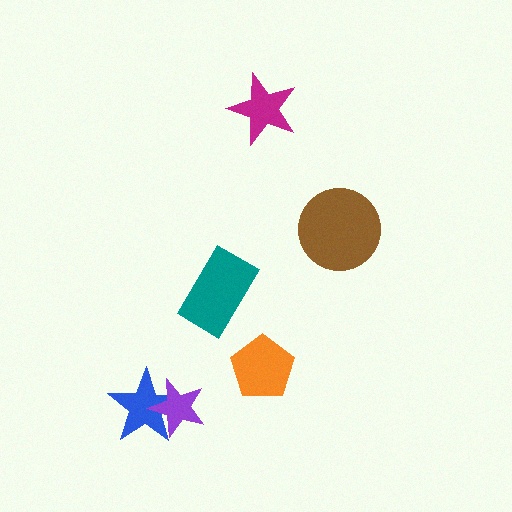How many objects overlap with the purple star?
1 object overlaps with the purple star.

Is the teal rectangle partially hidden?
No, no other shape covers it.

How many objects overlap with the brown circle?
0 objects overlap with the brown circle.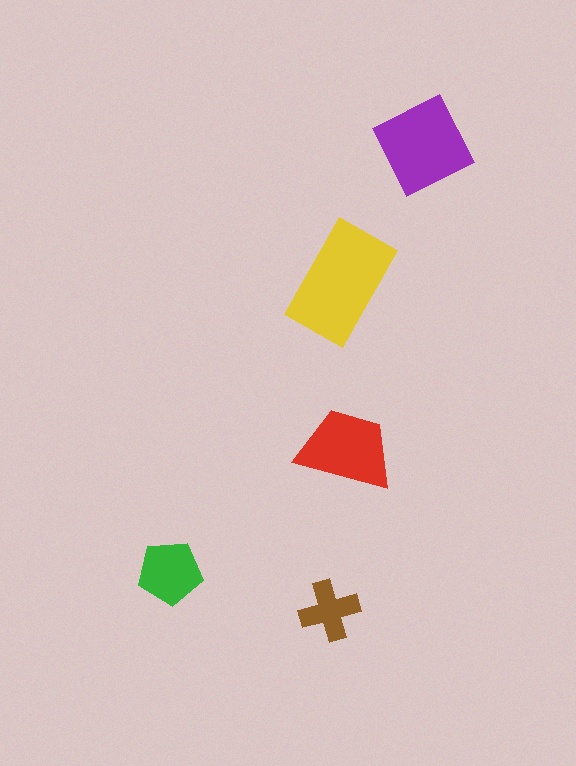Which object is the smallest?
The brown cross.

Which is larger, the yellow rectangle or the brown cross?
The yellow rectangle.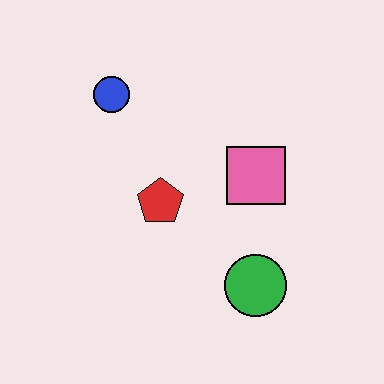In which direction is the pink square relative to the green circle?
The pink square is above the green circle.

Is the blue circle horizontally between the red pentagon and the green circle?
No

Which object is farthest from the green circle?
The blue circle is farthest from the green circle.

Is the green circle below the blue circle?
Yes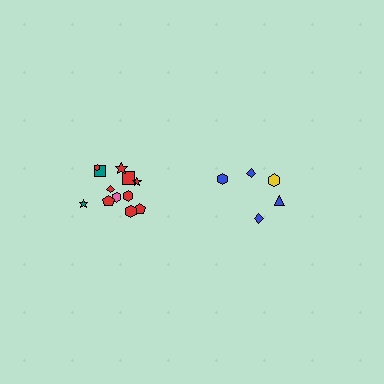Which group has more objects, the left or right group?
The left group.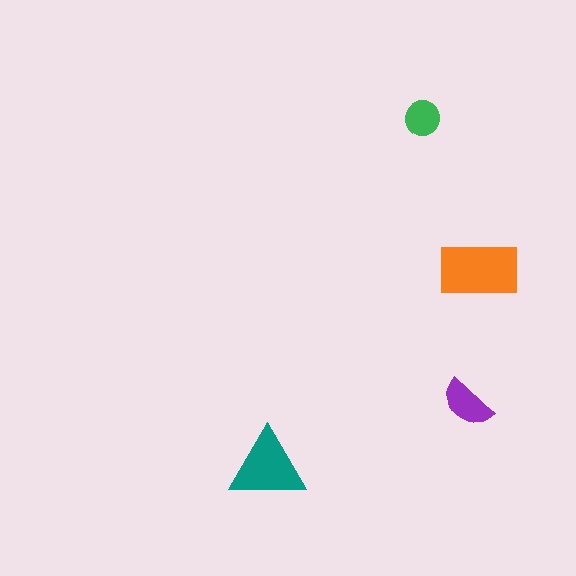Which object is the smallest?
The green circle.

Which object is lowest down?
The teal triangle is bottommost.